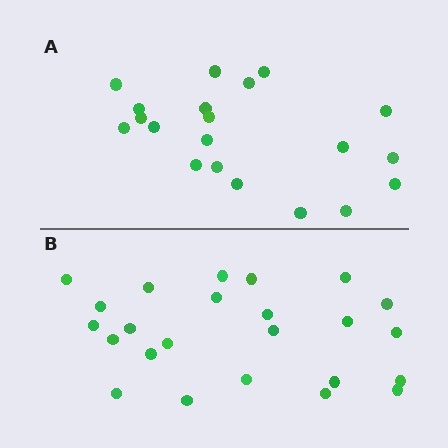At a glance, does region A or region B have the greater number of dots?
Region B (the bottom region) has more dots.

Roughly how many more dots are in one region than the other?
Region B has about 4 more dots than region A.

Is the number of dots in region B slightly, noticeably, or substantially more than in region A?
Region B has only slightly more — the two regions are fairly close. The ratio is roughly 1.2 to 1.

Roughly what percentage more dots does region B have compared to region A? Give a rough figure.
About 20% more.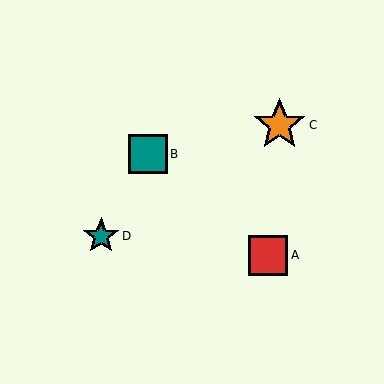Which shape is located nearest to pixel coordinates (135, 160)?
The teal square (labeled B) at (148, 154) is nearest to that location.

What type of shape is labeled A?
Shape A is a red square.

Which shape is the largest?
The orange star (labeled C) is the largest.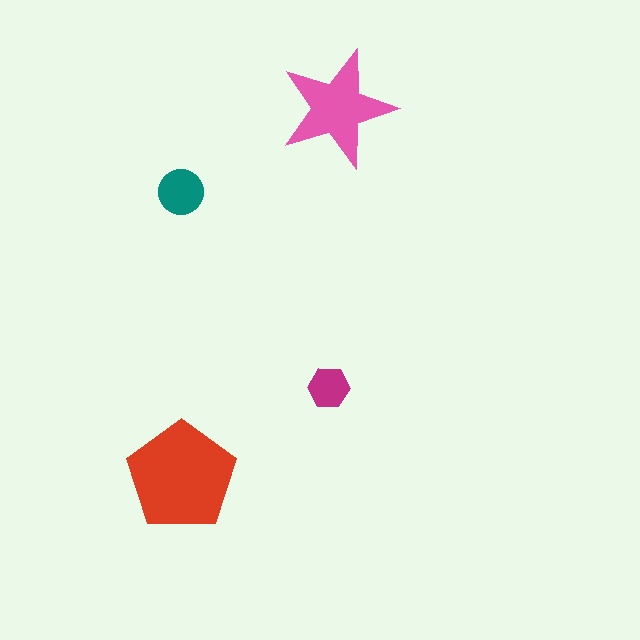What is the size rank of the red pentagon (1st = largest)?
1st.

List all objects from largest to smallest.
The red pentagon, the pink star, the teal circle, the magenta hexagon.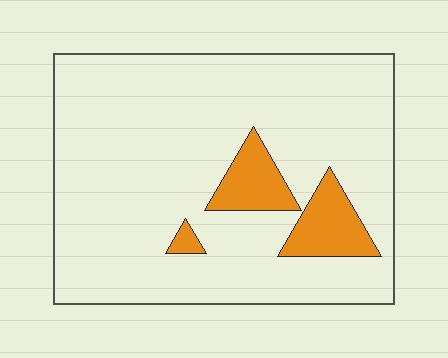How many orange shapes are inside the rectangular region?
3.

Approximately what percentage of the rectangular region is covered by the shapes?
Approximately 10%.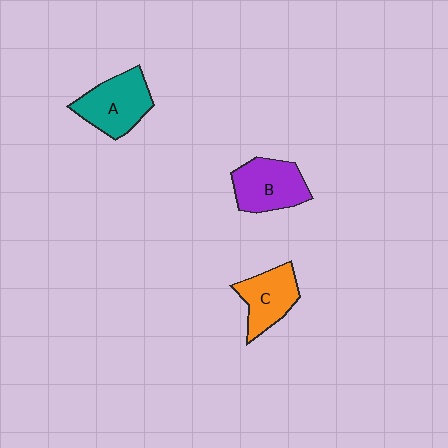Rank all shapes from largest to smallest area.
From largest to smallest: A (teal), B (purple), C (orange).